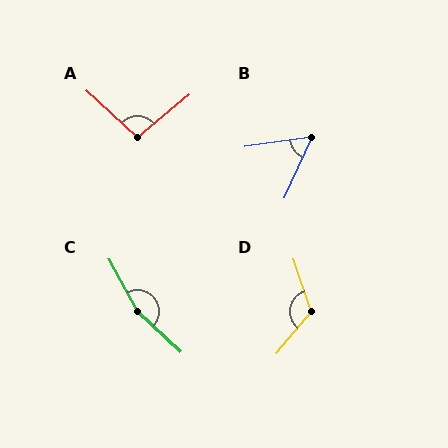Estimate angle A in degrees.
Approximately 98 degrees.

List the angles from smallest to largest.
B (58°), A (98°), D (122°), C (162°).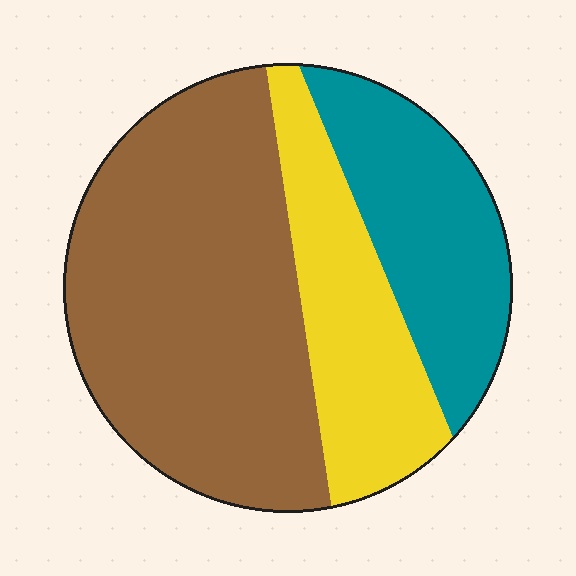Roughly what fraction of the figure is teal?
Teal takes up less than a quarter of the figure.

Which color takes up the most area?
Brown, at roughly 55%.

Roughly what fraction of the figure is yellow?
Yellow takes up about one quarter (1/4) of the figure.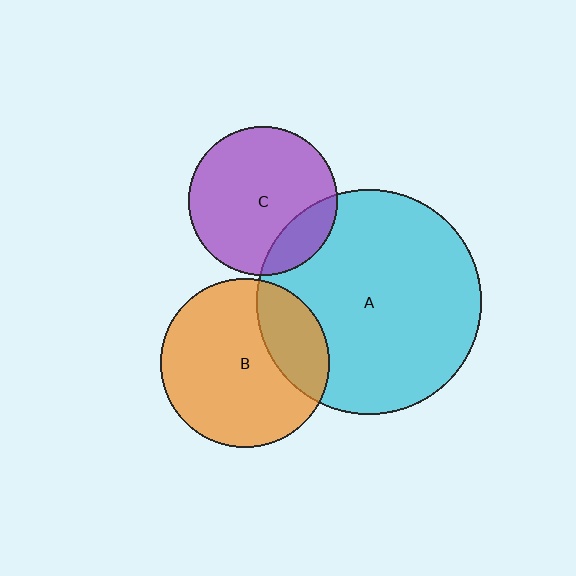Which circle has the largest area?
Circle A (cyan).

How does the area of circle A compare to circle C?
Approximately 2.3 times.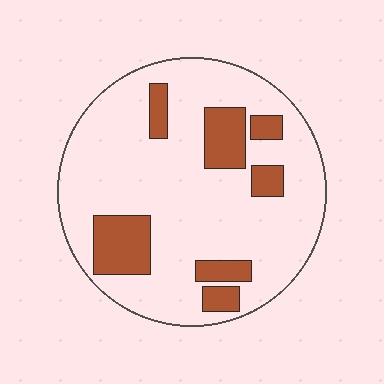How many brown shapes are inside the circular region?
7.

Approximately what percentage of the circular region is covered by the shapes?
Approximately 20%.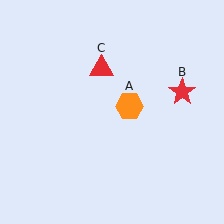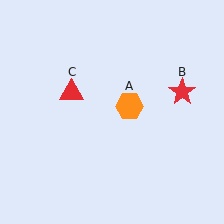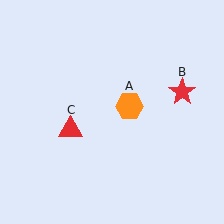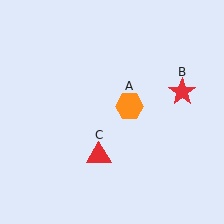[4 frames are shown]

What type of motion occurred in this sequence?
The red triangle (object C) rotated counterclockwise around the center of the scene.